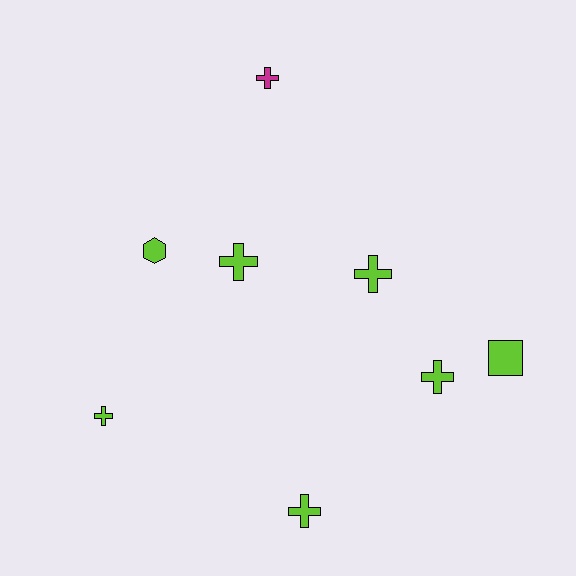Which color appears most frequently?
Lime, with 7 objects.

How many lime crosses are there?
There are 5 lime crosses.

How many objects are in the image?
There are 8 objects.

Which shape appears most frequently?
Cross, with 6 objects.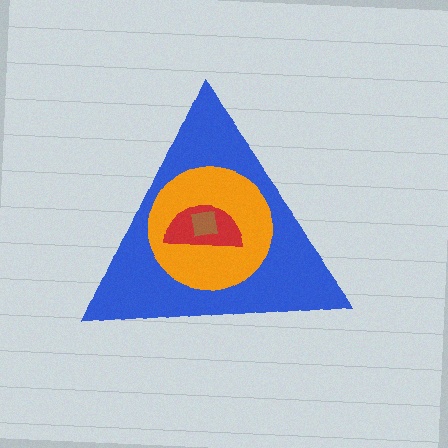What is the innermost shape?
The brown square.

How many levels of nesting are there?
4.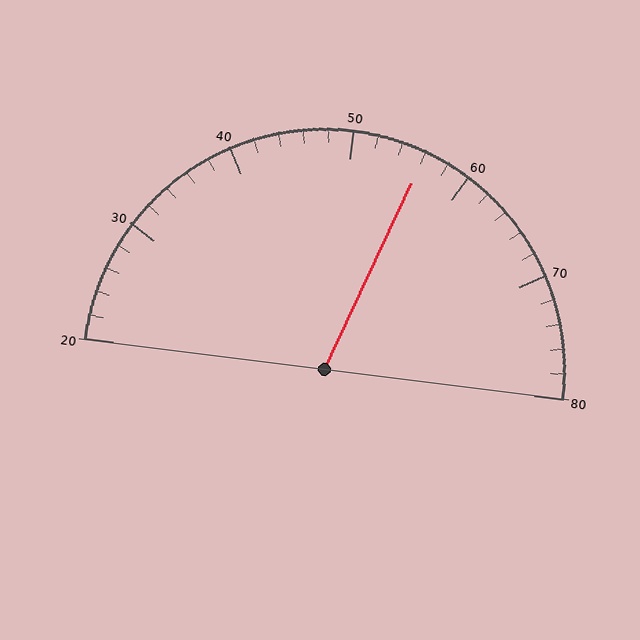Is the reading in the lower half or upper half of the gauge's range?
The reading is in the upper half of the range (20 to 80).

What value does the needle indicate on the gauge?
The needle indicates approximately 56.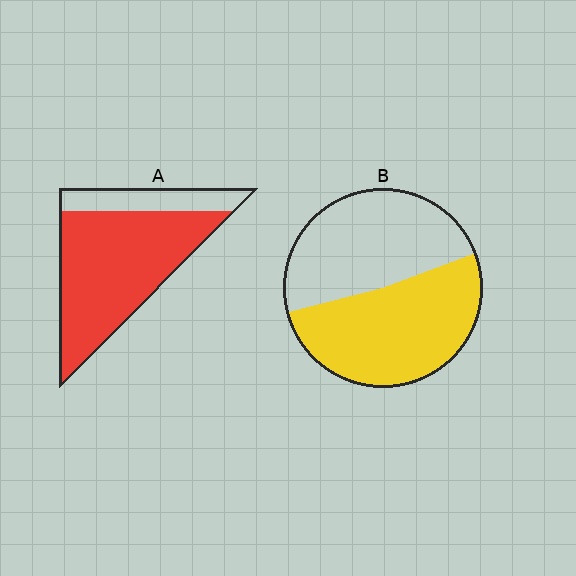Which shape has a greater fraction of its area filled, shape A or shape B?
Shape A.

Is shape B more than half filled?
Roughly half.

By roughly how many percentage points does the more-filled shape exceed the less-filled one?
By roughly 25 percentage points (A over B).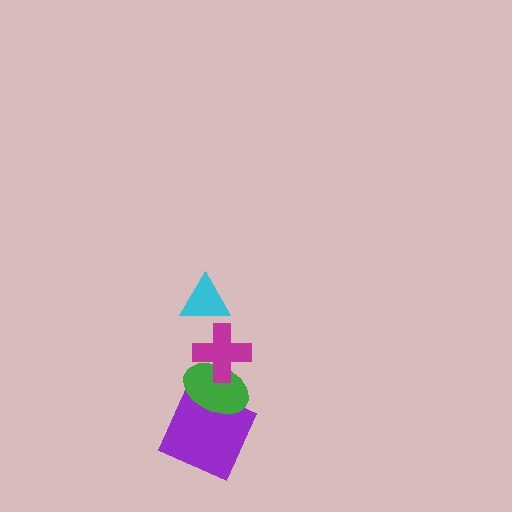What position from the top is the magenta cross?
The magenta cross is 2nd from the top.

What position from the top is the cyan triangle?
The cyan triangle is 1st from the top.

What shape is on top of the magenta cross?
The cyan triangle is on top of the magenta cross.